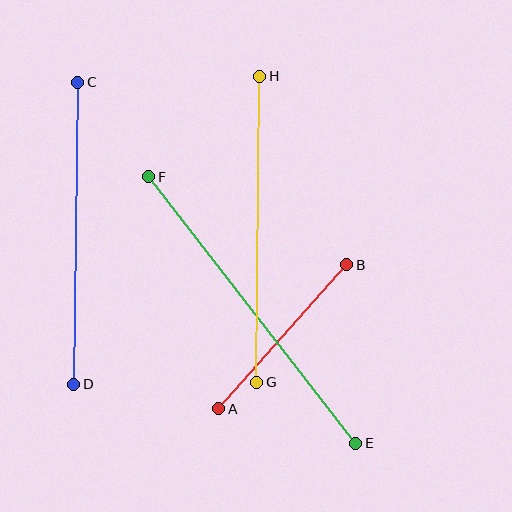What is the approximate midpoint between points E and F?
The midpoint is at approximately (252, 310) pixels.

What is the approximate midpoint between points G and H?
The midpoint is at approximately (258, 229) pixels.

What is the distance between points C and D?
The distance is approximately 302 pixels.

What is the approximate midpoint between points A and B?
The midpoint is at approximately (283, 337) pixels.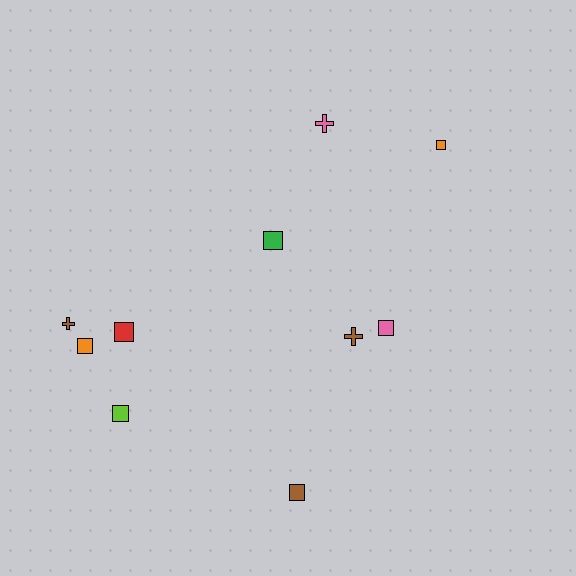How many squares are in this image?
There are 7 squares.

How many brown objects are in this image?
There are 3 brown objects.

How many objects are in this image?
There are 10 objects.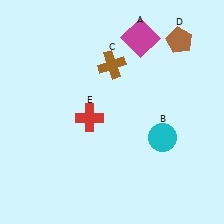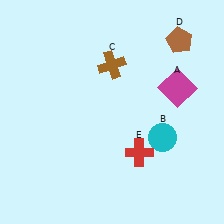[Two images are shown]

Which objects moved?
The objects that moved are: the magenta square (A), the red cross (E).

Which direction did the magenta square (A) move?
The magenta square (A) moved down.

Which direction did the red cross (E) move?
The red cross (E) moved right.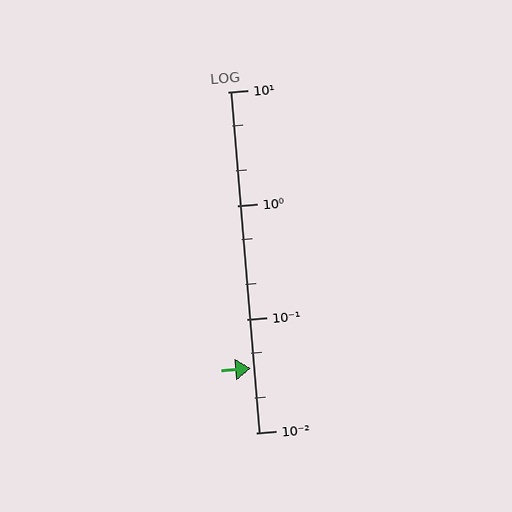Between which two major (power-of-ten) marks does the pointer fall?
The pointer is between 0.01 and 0.1.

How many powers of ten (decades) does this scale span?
The scale spans 3 decades, from 0.01 to 10.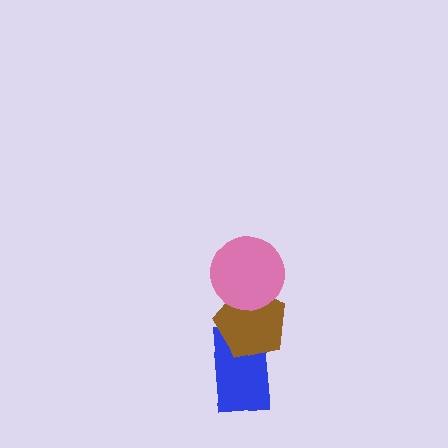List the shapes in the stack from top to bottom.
From top to bottom: the pink circle, the brown pentagon, the blue rectangle.